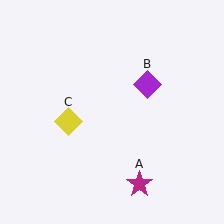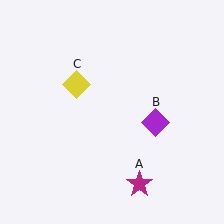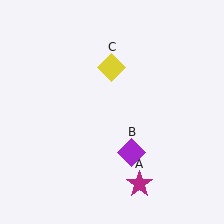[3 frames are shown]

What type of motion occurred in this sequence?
The purple diamond (object B), yellow diamond (object C) rotated clockwise around the center of the scene.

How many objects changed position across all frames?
2 objects changed position: purple diamond (object B), yellow diamond (object C).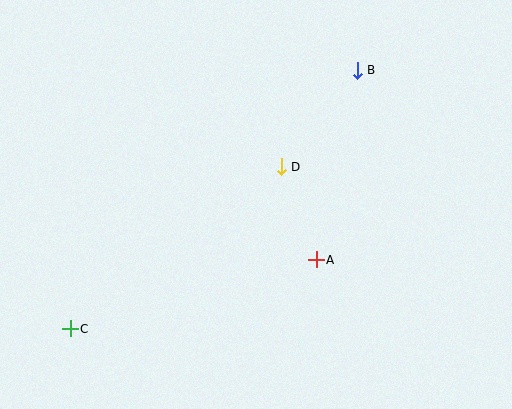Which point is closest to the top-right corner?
Point B is closest to the top-right corner.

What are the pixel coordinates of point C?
Point C is at (70, 329).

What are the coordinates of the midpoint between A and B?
The midpoint between A and B is at (337, 165).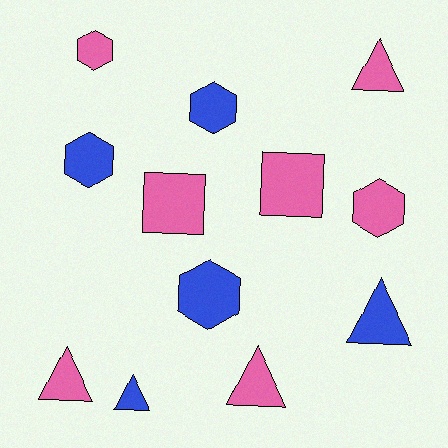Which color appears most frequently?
Pink, with 7 objects.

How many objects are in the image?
There are 12 objects.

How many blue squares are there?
There are no blue squares.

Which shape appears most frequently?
Triangle, with 5 objects.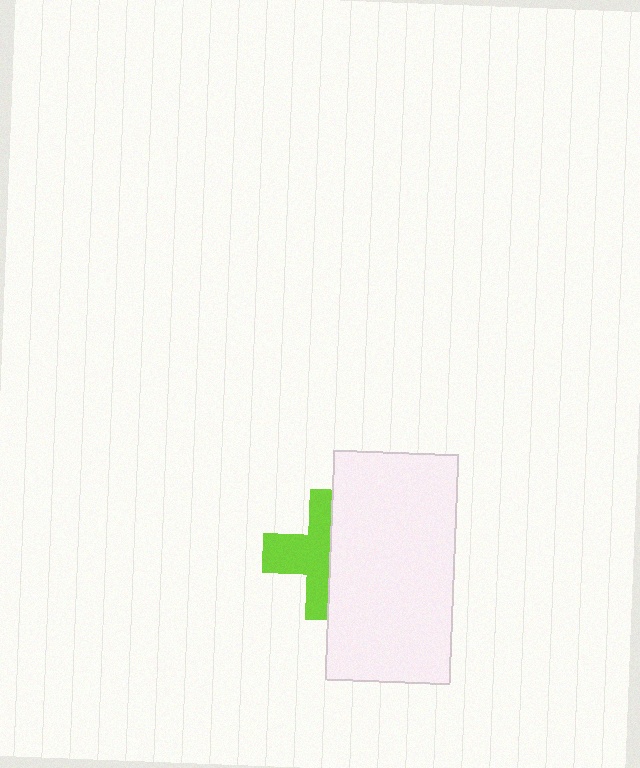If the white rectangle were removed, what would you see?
You would see the complete lime cross.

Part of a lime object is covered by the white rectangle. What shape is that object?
It is a cross.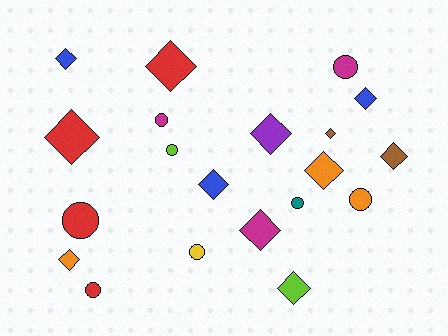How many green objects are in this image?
There are no green objects.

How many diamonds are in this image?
There are 12 diamonds.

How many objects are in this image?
There are 20 objects.